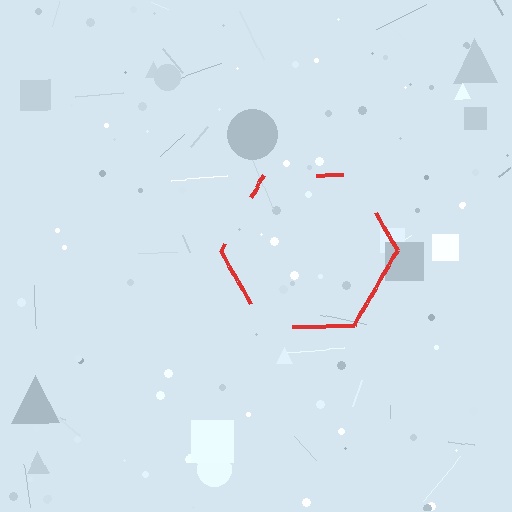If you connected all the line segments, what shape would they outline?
They would outline a hexagon.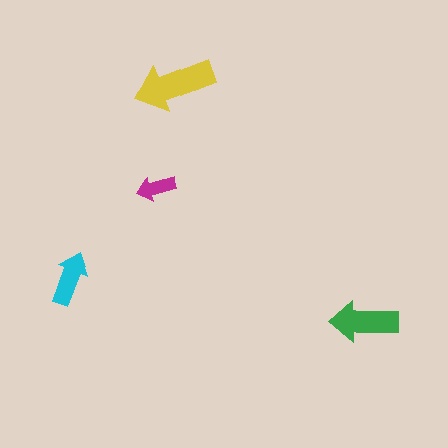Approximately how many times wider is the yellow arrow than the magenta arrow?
About 2 times wider.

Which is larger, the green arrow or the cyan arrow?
The green one.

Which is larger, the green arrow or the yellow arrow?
The yellow one.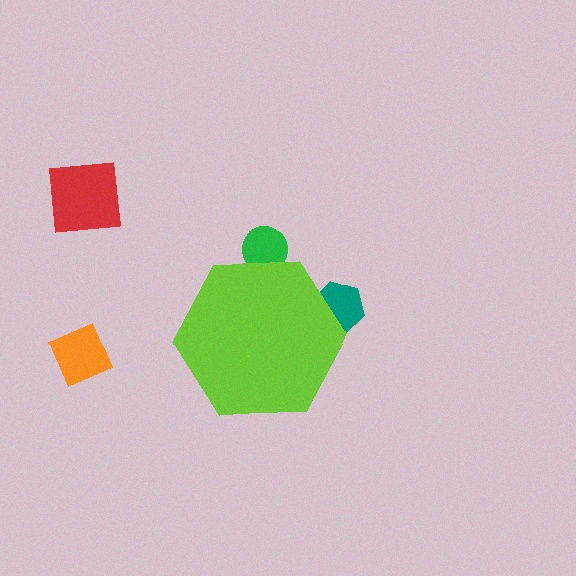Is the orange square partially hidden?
No, the orange square is fully visible.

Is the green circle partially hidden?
Yes, the green circle is partially hidden behind the lime hexagon.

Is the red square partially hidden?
No, the red square is fully visible.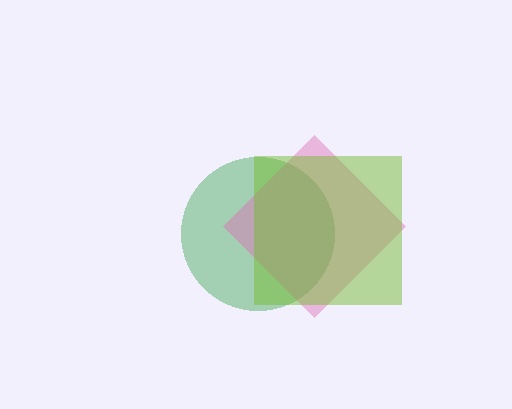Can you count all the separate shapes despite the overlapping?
Yes, there are 3 separate shapes.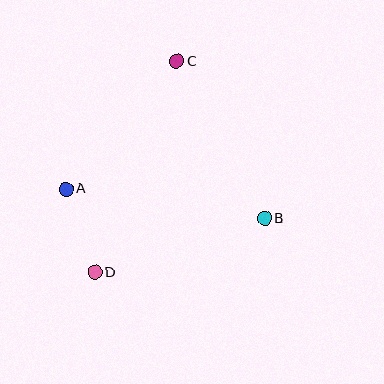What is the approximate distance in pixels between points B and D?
The distance between B and D is approximately 178 pixels.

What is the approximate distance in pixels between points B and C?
The distance between B and C is approximately 180 pixels.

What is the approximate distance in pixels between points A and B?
The distance between A and B is approximately 201 pixels.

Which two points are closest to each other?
Points A and D are closest to each other.